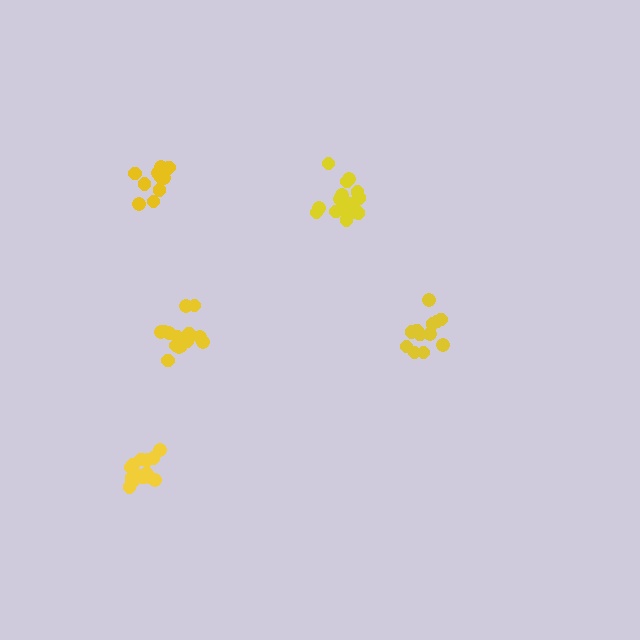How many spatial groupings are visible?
There are 5 spatial groupings.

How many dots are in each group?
Group 1: 11 dots, Group 2: 14 dots, Group 3: 12 dots, Group 4: 16 dots, Group 5: 15 dots (68 total).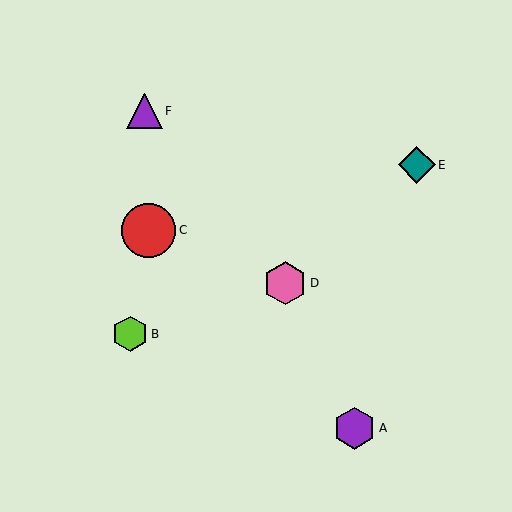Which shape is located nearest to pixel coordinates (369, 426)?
The purple hexagon (labeled A) at (355, 428) is nearest to that location.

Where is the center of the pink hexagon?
The center of the pink hexagon is at (285, 283).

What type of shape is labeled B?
Shape B is a lime hexagon.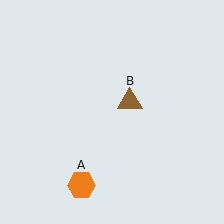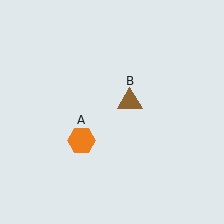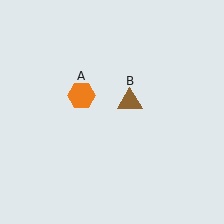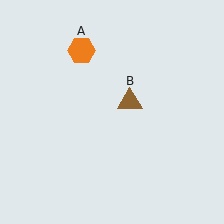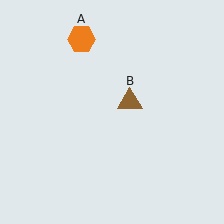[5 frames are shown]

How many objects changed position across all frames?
1 object changed position: orange hexagon (object A).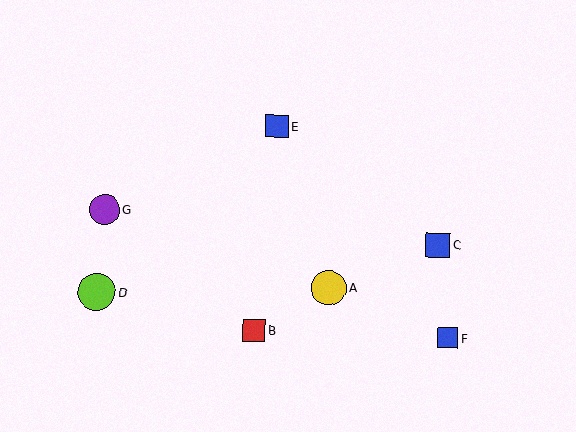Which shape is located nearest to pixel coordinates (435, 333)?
The blue square (labeled F) at (448, 338) is nearest to that location.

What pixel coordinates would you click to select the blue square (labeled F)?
Click at (448, 338) to select the blue square F.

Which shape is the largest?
The lime circle (labeled D) is the largest.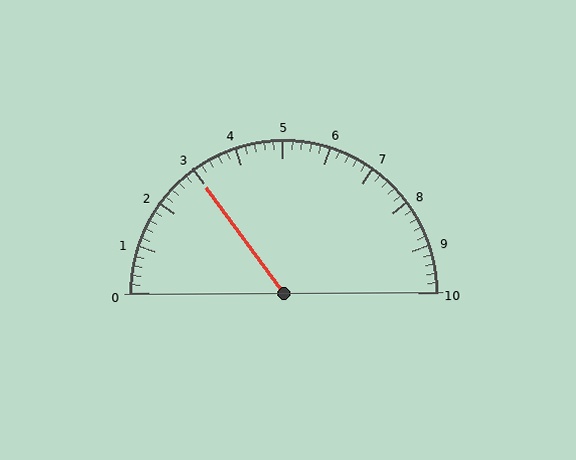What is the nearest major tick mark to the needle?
The nearest major tick mark is 3.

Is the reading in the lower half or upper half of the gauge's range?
The reading is in the lower half of the range (0 to 10).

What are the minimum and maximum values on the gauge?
The gauge ranges from 0 to 10.